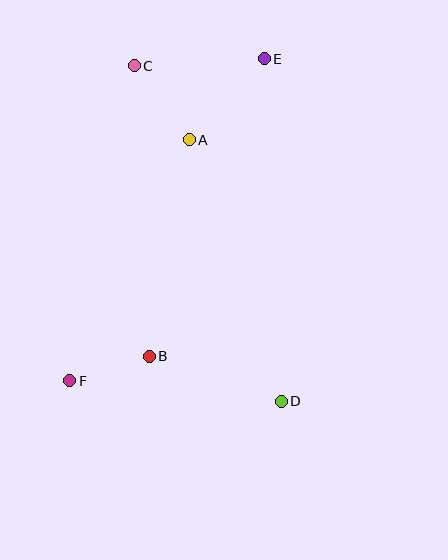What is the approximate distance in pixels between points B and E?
The distance between B and E is approximately 319 pixels.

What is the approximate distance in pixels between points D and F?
The distance between D and F is approximately 213 pixels.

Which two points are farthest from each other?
Points E and F are farthest from each other.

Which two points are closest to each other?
Points B and F are closest to each other.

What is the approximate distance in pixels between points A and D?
The distance between A and D is approximately 277 pixels.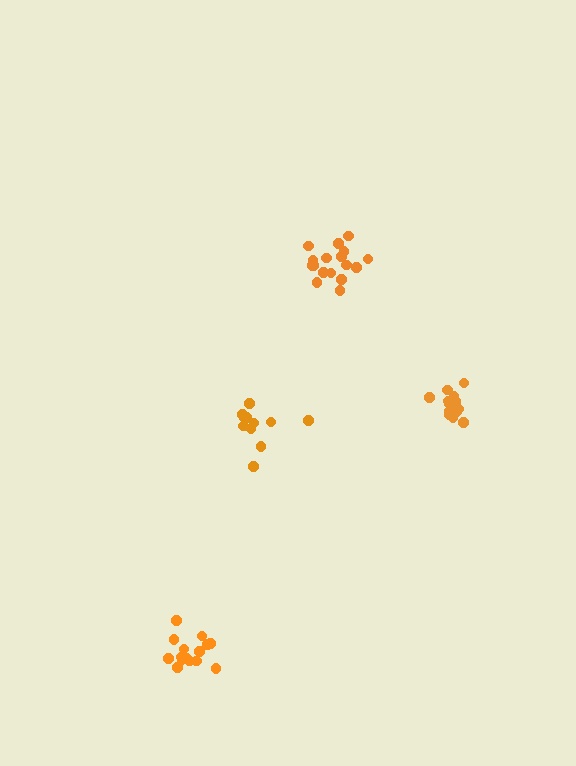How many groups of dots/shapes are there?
There are 4 groups.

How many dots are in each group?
Group 1: 17 dots, Group 2: 13 dots, Group 3: 15 dots, Group 4: 11 dots (56 total).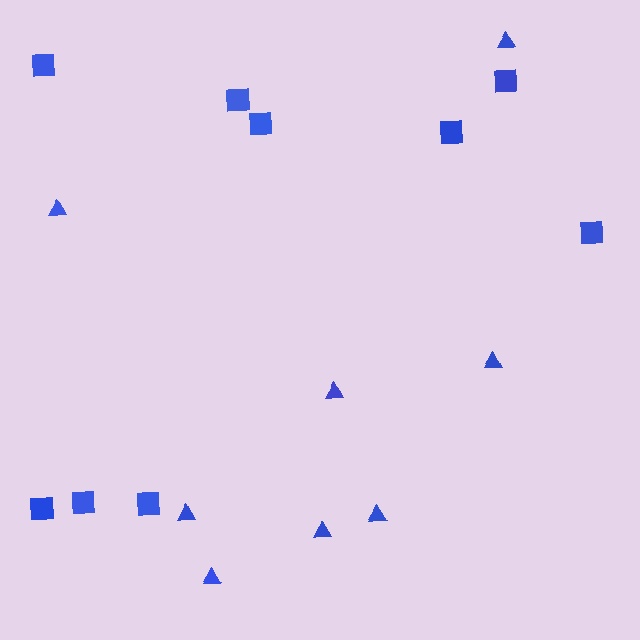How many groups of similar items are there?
There are 2 groups: one group of squares (9) and one group of triangles (8).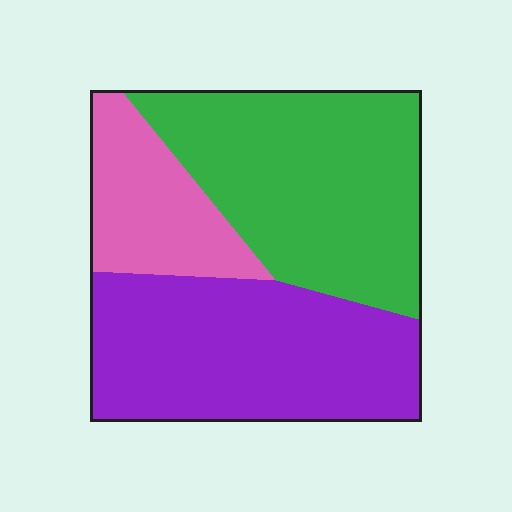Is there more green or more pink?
Green.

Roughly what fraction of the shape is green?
Green covers 41% of the shape.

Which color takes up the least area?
Pink, at roughly 20%.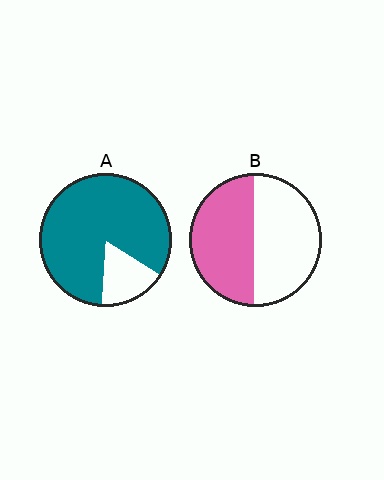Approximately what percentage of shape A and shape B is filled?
A is approximately 85% and B is approximately 50%.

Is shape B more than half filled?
Roughly half.